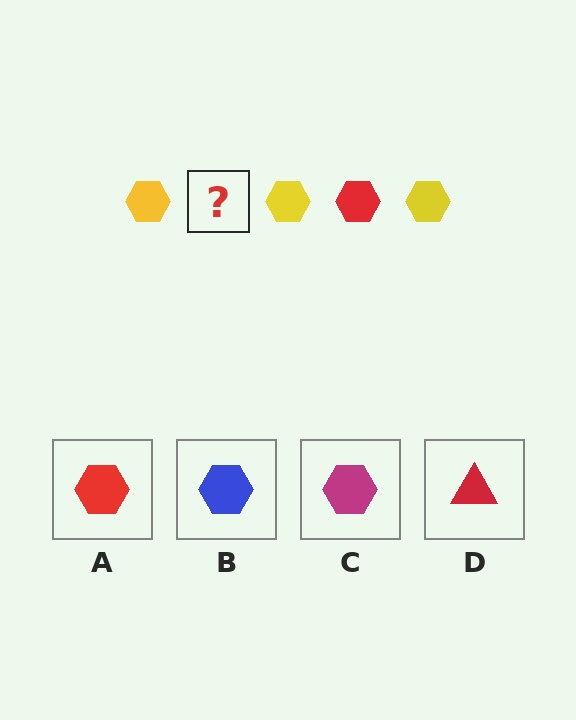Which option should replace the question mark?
Option A.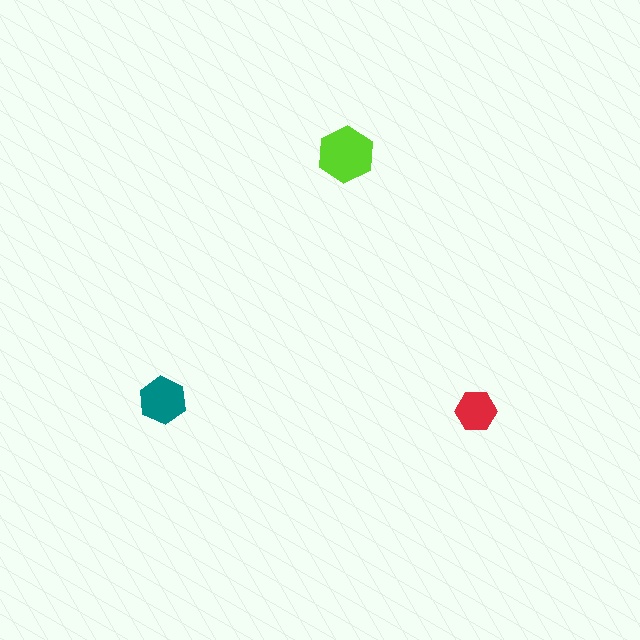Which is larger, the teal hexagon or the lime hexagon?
The lime one.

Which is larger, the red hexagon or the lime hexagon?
The lime one.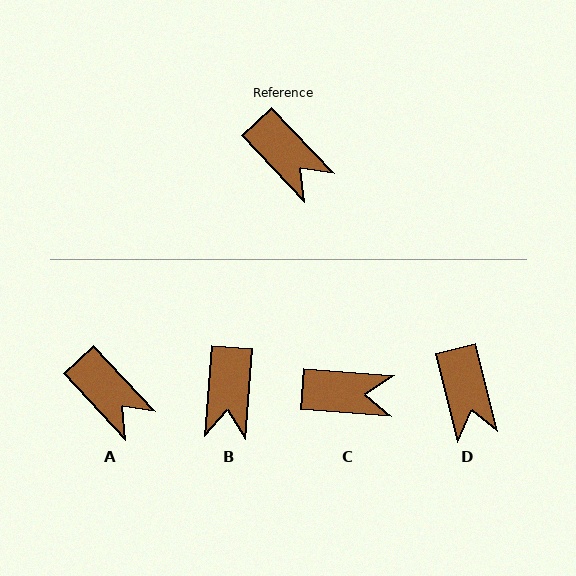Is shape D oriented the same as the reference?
No, it is off by about 29 degrees.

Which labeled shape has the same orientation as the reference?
A.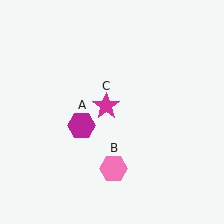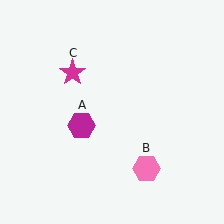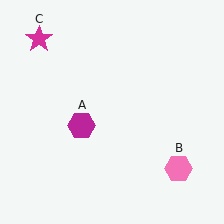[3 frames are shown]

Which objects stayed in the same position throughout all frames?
Magenta hexagon (object A) remained stationary.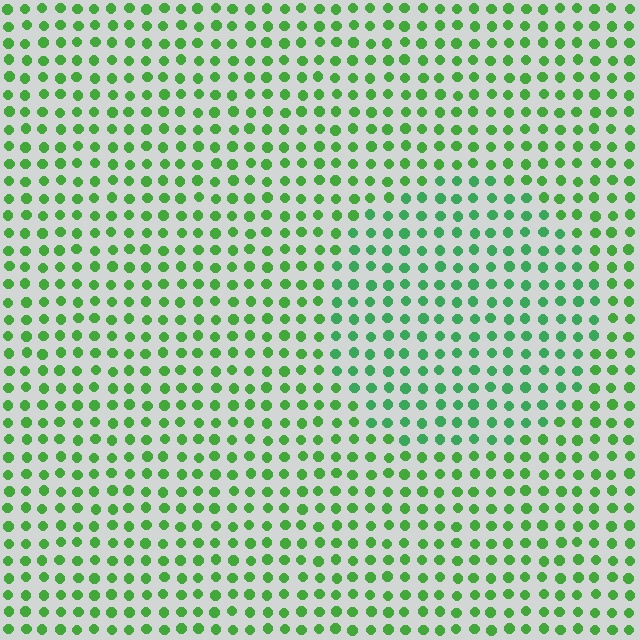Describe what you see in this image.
The image is filled with small green elements in a uniform arrangement. A circle-shaped region is visible where the elements are tinted to a slightly different hue, forming a subtle color boundary.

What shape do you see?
I see a circle.